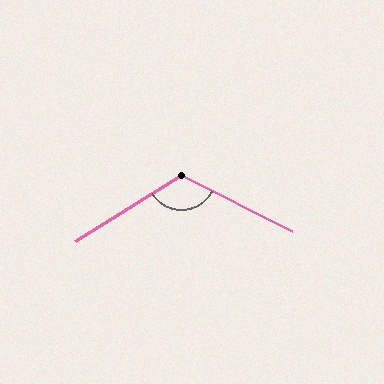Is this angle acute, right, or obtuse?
It is obtuse.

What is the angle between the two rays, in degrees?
Approximately 121 degrees.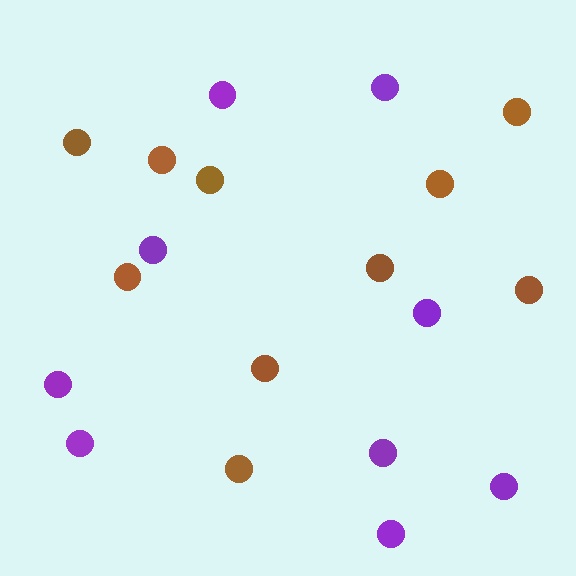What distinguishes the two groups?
There are 2 groups: one group of brown circles (10) and one group of purple circles (9).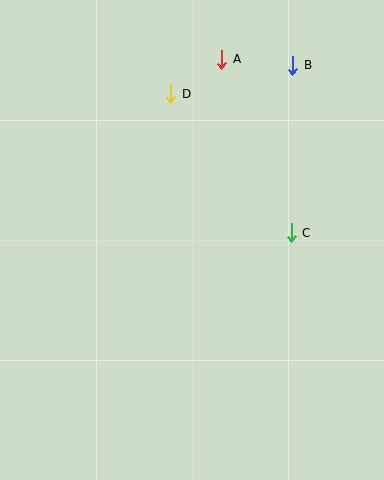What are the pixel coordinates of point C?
Point C is at (291, 233).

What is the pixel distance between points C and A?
The distance between C and A is 187 pixels.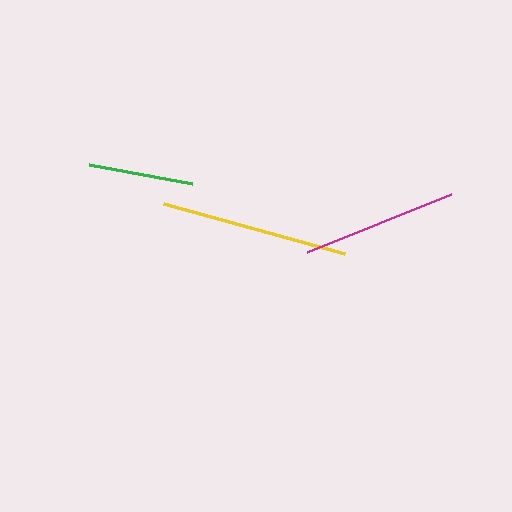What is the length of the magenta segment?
The magenta segment is approximately 154 pixels long.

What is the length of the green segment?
The green segment is approximately 104 pixels long.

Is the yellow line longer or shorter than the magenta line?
The yellow line is longer than the magenta line.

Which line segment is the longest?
The yellow line is the longest at approximately 188 pixels.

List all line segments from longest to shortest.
From longest to shortest: yellow, magenta, green.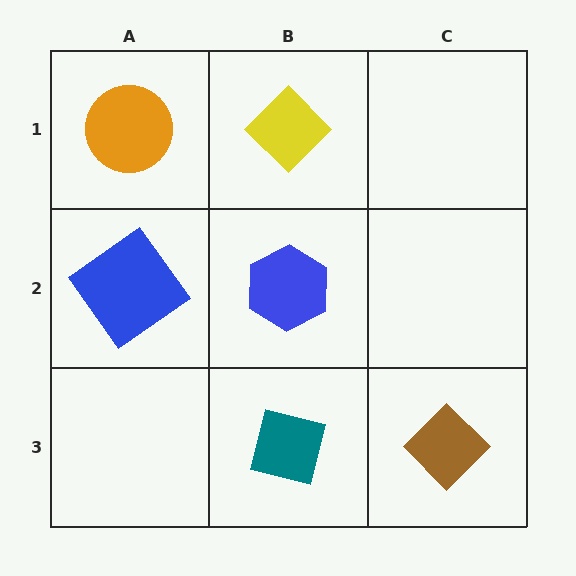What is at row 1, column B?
A yellow diamond.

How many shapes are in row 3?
2 shapes.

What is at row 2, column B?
A blue hexagon.